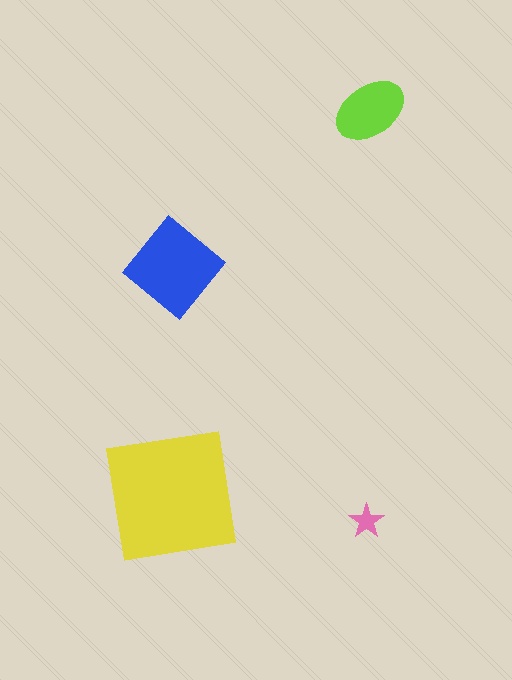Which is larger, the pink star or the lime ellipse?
The lime ellipse.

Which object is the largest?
The yellow square.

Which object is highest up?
The lime ellipse is topmost.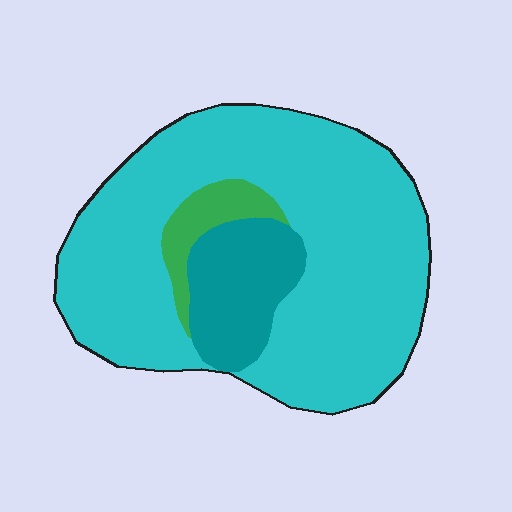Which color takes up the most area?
Cyan, at roughly 80%.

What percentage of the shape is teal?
Teal takes up less than a quarter of the shape.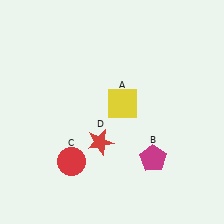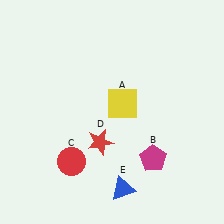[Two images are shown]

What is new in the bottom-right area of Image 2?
A blue triangle (E) was added in the bottom-right area of Image 2.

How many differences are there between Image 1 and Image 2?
There is 1 difference between the two images.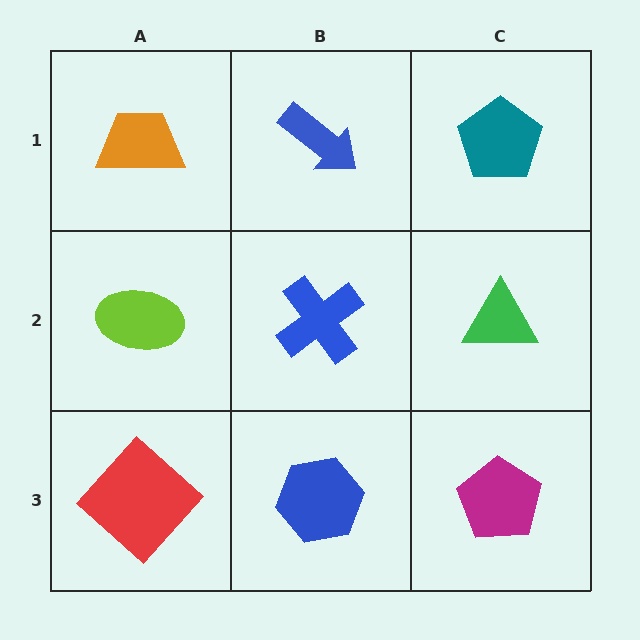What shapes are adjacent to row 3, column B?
A blue cross (row 2, column B), a red diamond (row 3, column A), a magenta pentagon (row 3, column C).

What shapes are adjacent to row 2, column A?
An orange trapezoid (row 1, column A), a red diamond (row 3, column A), a blue cross (row 2, column B).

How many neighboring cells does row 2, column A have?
3.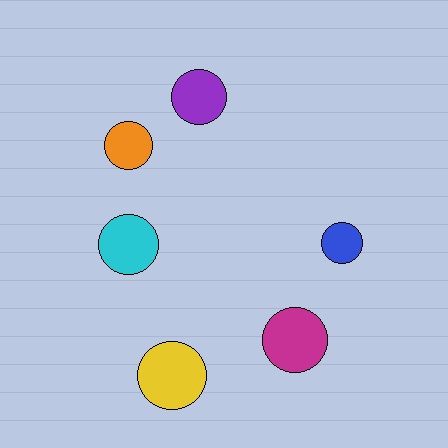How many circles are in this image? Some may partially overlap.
There are 6 circles.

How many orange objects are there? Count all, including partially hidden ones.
There is 1 orange object.